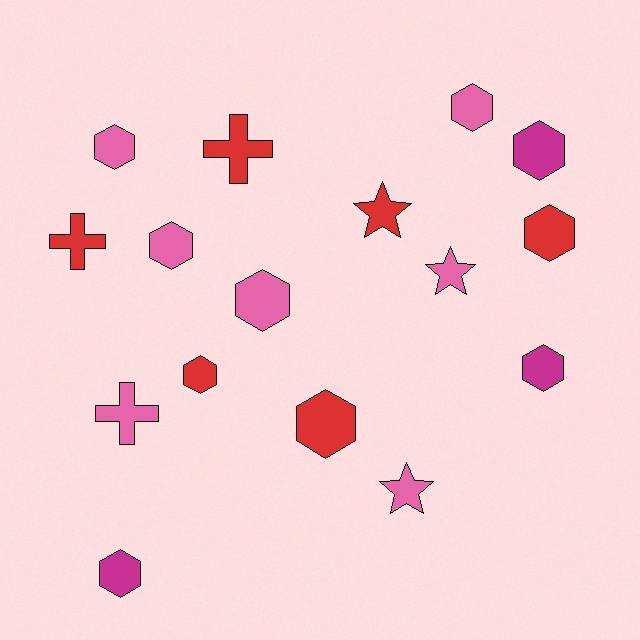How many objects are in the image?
There are 16 objects.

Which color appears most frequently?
Pink, with 7 objects.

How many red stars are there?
There is 1 red star.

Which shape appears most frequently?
Hexagon, with 10 objects.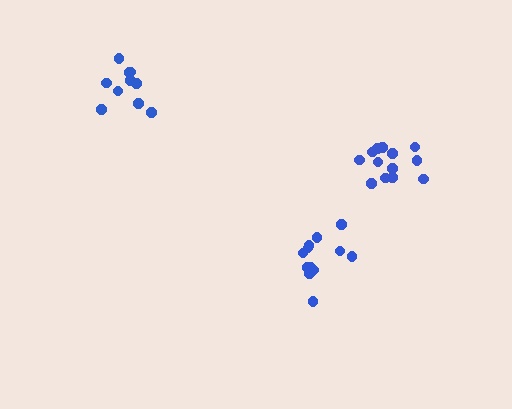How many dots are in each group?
Group 1: 13 dots, Group 2: 10 dots, Group 3: 13 dots (36 total).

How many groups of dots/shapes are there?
There are 3 groups.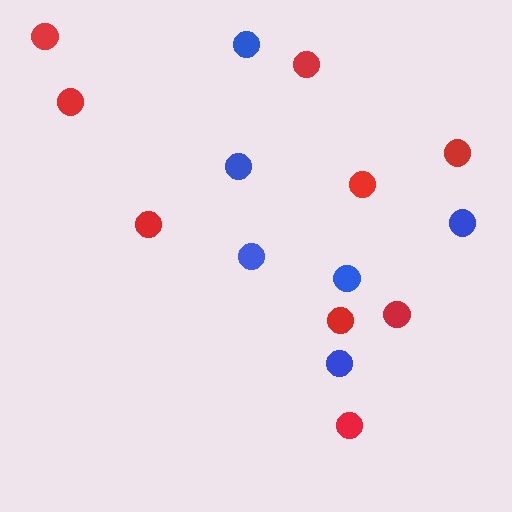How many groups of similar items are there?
There are 2 groups: one group of blue circles (6) and one group of red circles (9).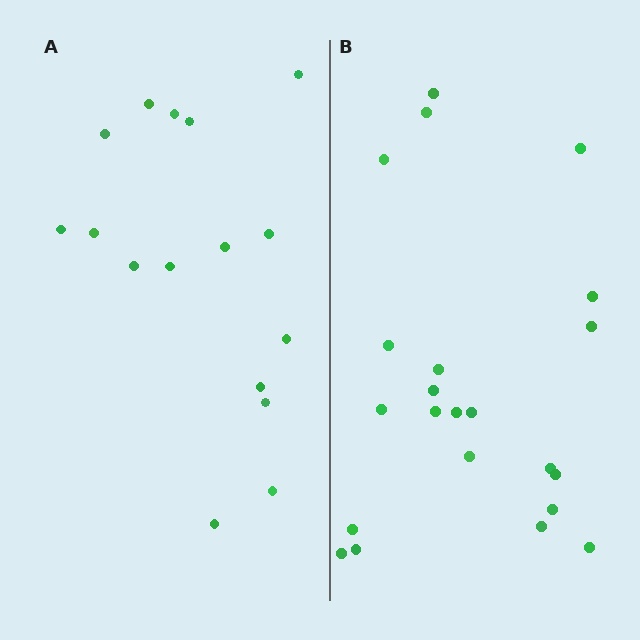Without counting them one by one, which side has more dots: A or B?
Region B (the right region) has more dots.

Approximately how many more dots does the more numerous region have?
Region B has about 6 more dots than region A.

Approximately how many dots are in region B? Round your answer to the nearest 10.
About 20 dots. (The exact count is 22, which rounds to 20.)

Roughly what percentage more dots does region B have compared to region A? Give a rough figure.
About 40% more.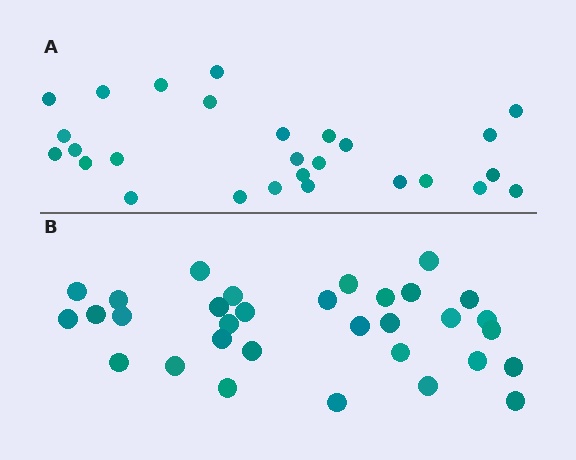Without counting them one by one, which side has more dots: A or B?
Region B (the bottom region) has more dots.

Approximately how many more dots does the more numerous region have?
Region B has about 5 more dots than region A.